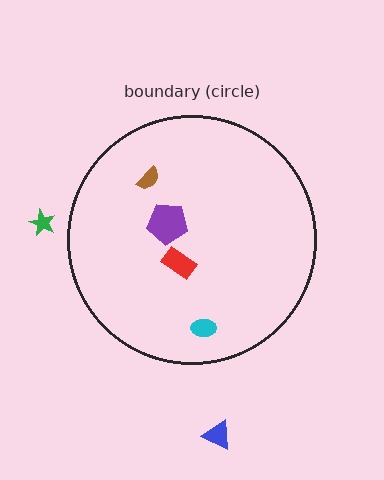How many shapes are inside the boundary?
4 inside, 2 outside.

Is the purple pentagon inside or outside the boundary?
Inside.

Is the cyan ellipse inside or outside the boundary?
Inside.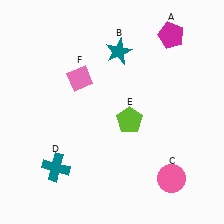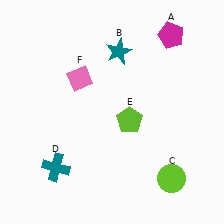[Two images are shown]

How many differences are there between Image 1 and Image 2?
There is 1 difference between the two images.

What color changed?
The circle (C) changed from pink in Image 1 to lime in Image 2.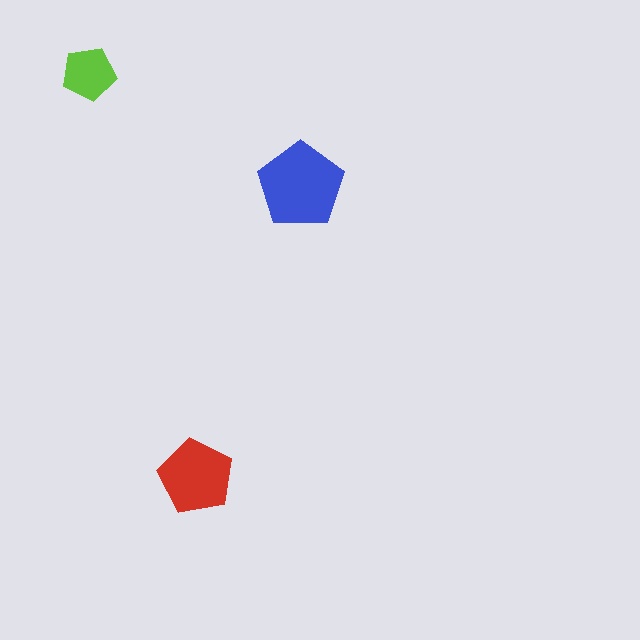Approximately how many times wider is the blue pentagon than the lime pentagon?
About 1.5 times wider.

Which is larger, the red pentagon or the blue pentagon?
The blue one.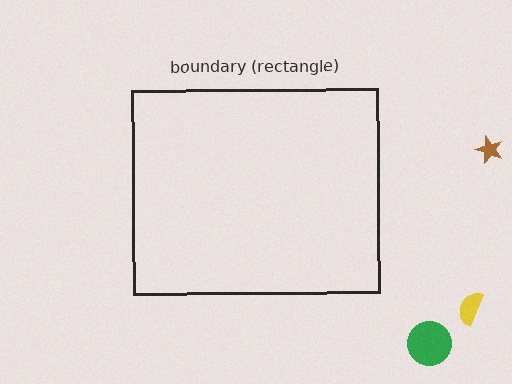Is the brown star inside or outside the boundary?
Outside.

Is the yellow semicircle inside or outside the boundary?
Outside.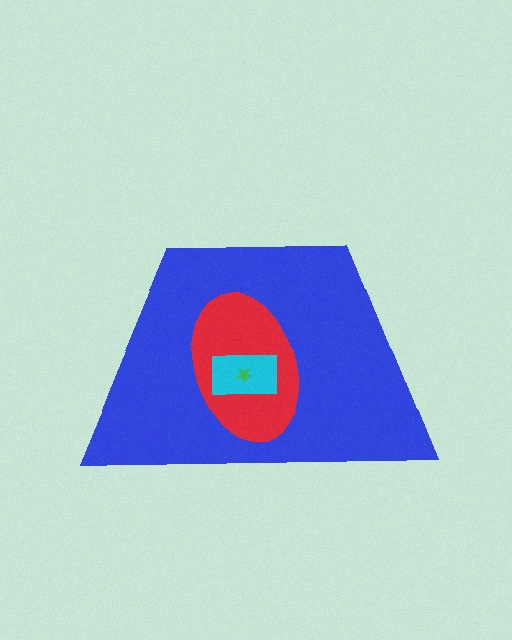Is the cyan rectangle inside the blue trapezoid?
Yes.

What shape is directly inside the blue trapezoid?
The red ellipse.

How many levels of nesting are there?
4.